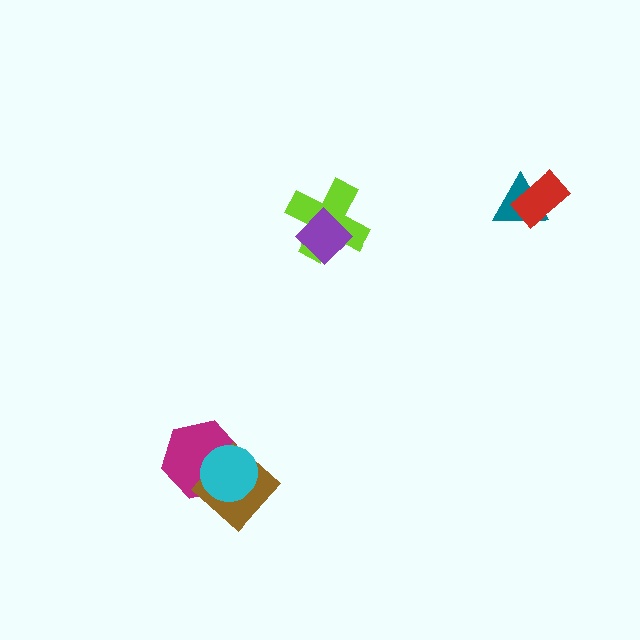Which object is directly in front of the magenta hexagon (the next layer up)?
The brown diamond is directly in front of the magenta hexagon.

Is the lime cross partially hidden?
Yes, it is partially covered by another shape.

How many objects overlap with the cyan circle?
2 objects overlap with the cyan circle.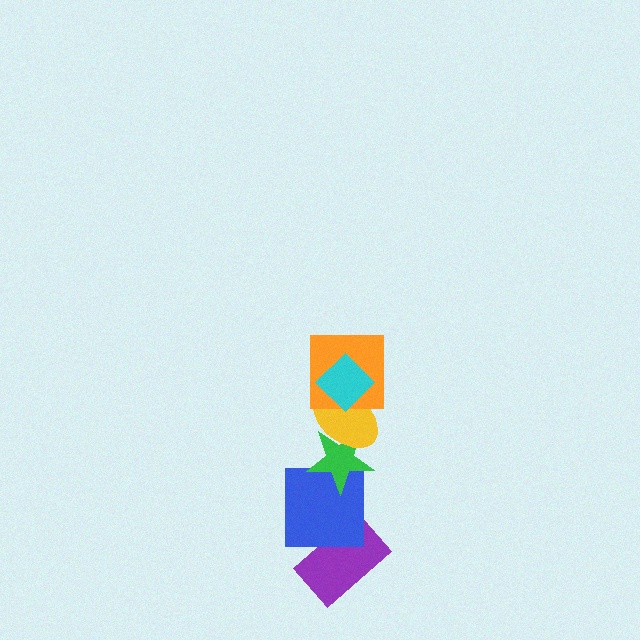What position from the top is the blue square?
The blue square is 5th from the top.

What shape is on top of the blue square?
The green star is on top of the blue square.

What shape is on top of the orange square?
The cyan diamond is on top of the orange square.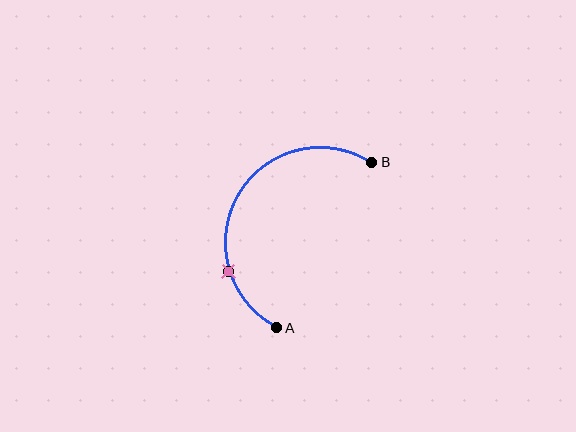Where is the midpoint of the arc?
The arc midpoint is the point on the curve farthest from the straight line joining A and B. It sits to the left of that line.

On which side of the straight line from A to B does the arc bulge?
The arc bulges to the left of the straight line connecting A and B.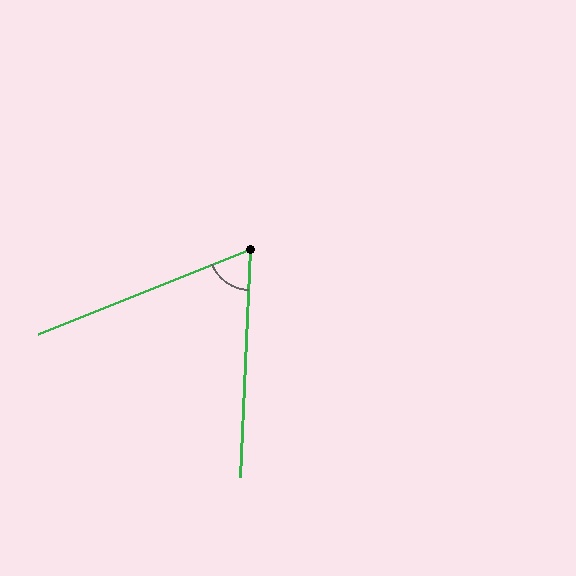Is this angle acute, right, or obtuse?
It is acute.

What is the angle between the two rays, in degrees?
Approximately 65 degrees.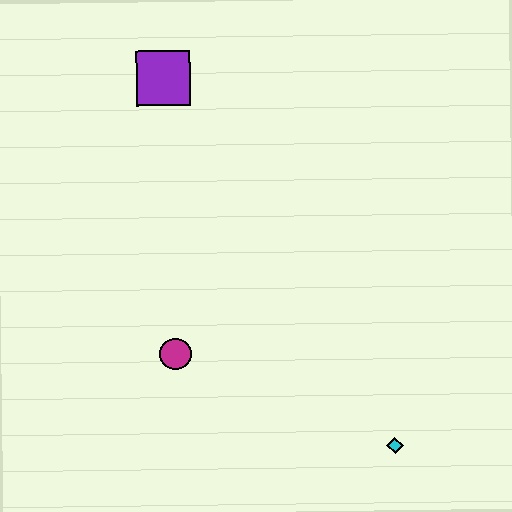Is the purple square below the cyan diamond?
No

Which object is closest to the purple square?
The magenta circle is closest to the purple square.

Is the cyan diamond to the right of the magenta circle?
Yes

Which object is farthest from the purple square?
The cyan diamond is farthest from the purple square.